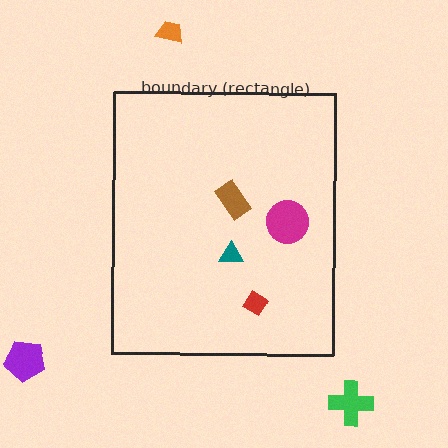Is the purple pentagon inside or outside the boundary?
Outside.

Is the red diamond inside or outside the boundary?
Inside.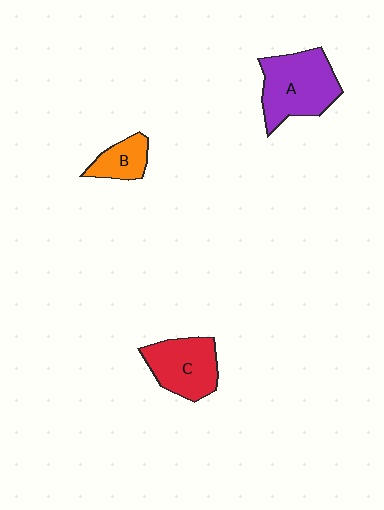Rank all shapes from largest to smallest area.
From largest to smallest: A (purple), C (red), B (orange).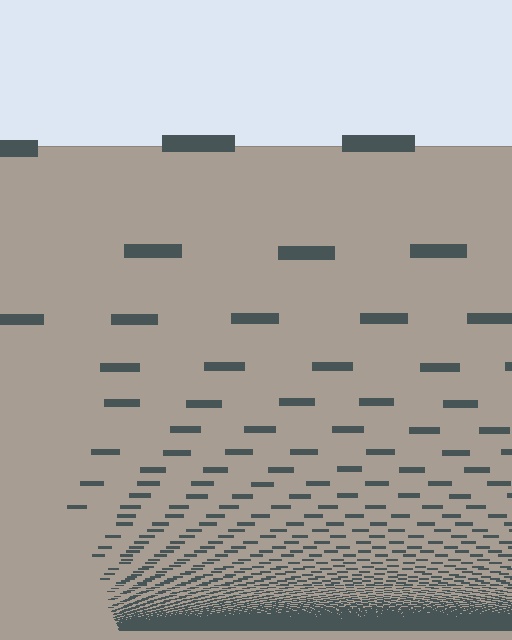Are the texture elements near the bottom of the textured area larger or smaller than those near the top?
Smaller. The gradient is inverted — elements near the bottom are smaller and denser.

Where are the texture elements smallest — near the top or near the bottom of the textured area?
Near the bottom.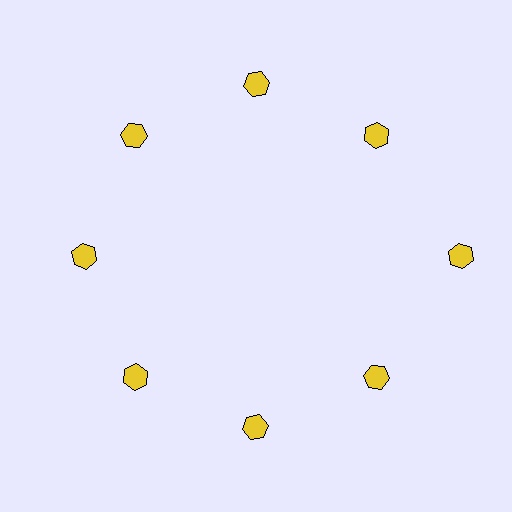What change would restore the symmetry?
The symmetry would be restored by moving it inward, back onto the ring so that all 8 hexagons sit at equal angles and equal distance from the center.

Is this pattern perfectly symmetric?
No. The 8 yellow hexagons are arranged in a ring, but one element near the 3 o'clock position is pushed outward from the center, breaking the 8-fold rotational symmetry.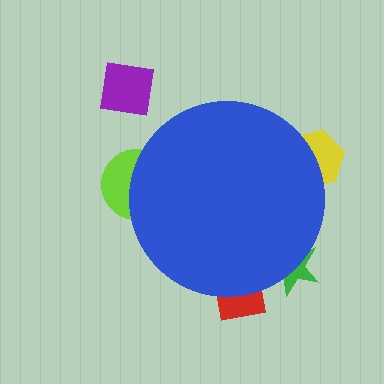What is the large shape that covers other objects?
A blue circle.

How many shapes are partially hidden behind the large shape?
4 shapes are partially hidden.